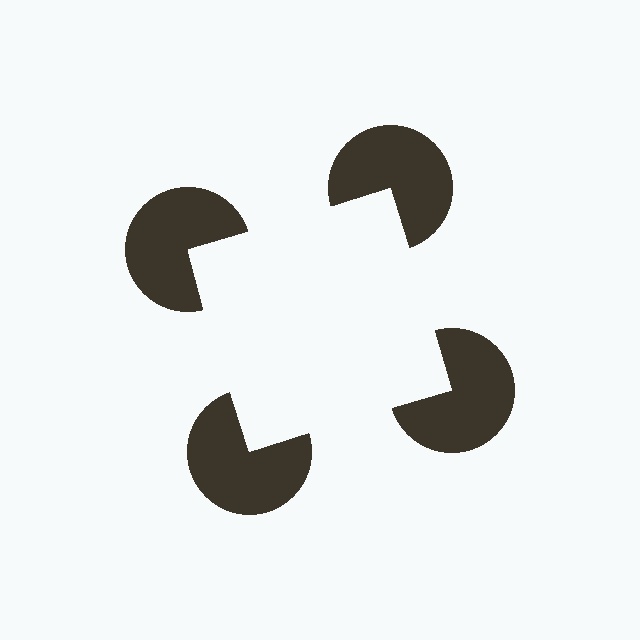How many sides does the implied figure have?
4 sides.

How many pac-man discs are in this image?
There are 4 — one at each vertex of the illusory square.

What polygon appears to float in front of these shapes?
An illusory square — its edges are inferred from the aligned wedge cuts in the pac-man discs, not physically drawn.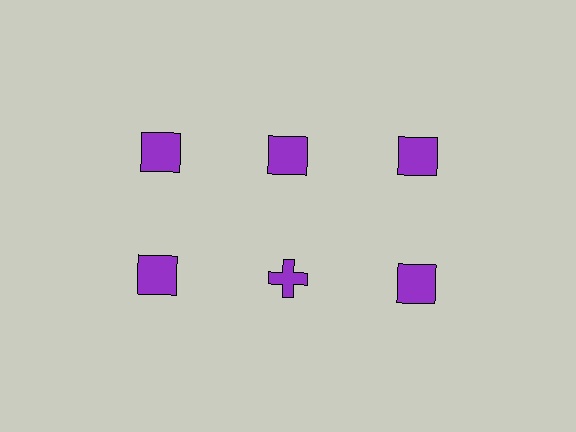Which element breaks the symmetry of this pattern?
The purple cross in the second row, second from left column breaks the symmetry. All other shapes are purple squares.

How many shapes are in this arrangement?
There are 6 shapes arranged in a grid pattern.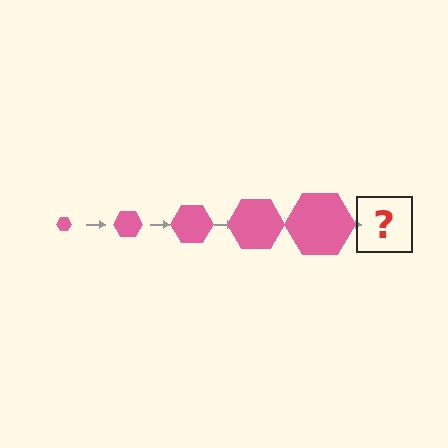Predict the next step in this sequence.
The next step is a pink hexagon, larger than the previous one.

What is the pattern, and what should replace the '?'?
The pattern is that the hexagon gets progressively larger each step. The '?' should be a pink hexagon, larger than the previous one.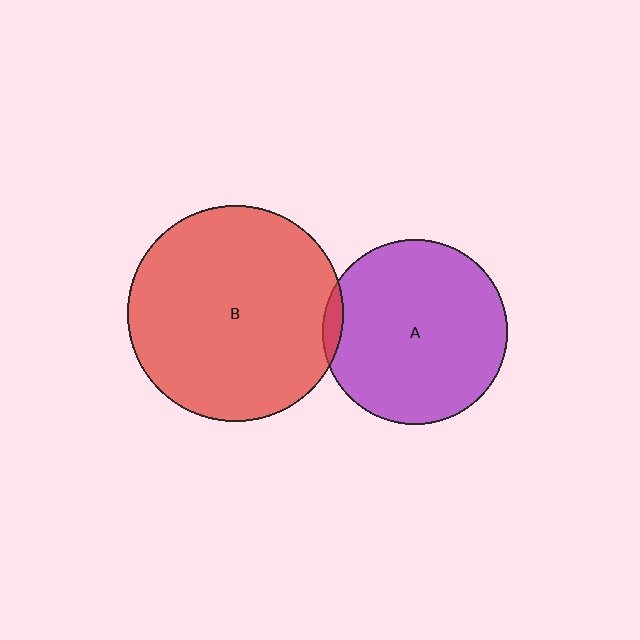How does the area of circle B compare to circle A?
Approximately 1.3 times.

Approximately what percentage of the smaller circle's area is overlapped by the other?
Approximately 5%.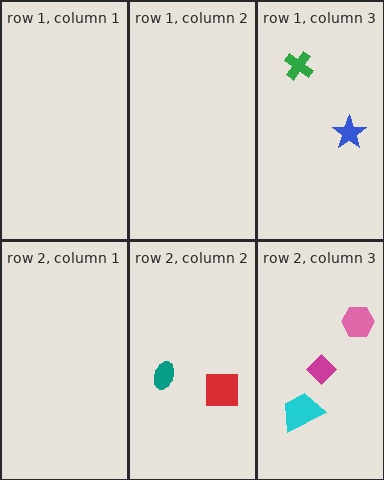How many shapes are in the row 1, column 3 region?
2.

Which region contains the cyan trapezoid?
The row 2, column 3 region.